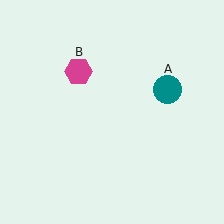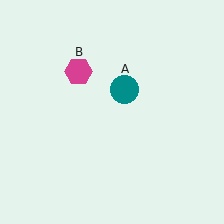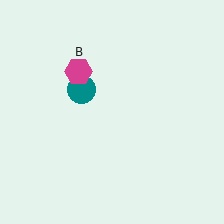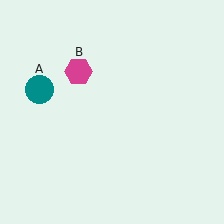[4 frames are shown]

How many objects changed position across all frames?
1 object changed position: teal circle (object A).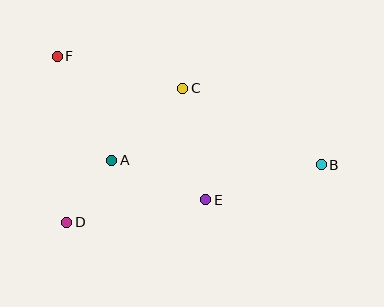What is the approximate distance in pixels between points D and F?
The distance between D and F is approximately 166 pixels.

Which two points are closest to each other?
Points A and D are closest to each other.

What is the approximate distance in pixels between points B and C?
The distance between B and C is approximately 158 pixels.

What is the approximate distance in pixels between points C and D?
The distance between C and D is approximately 177 pixels.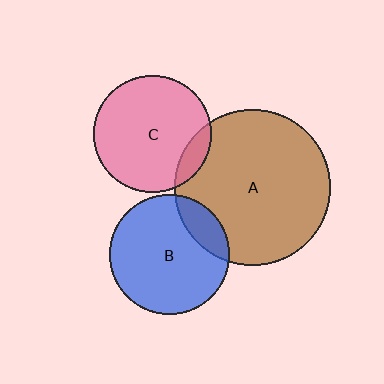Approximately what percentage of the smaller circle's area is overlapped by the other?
Approximately 10%.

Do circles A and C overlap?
Yes.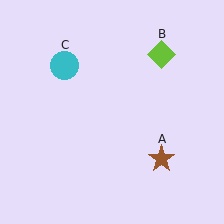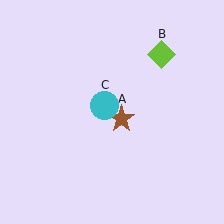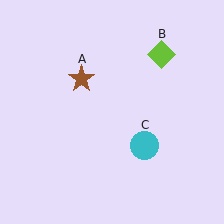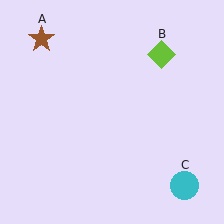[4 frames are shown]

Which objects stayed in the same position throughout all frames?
Lime diamond (object B) remained stationary.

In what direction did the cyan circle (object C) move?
The cyan circle (object C) moved down and to the right.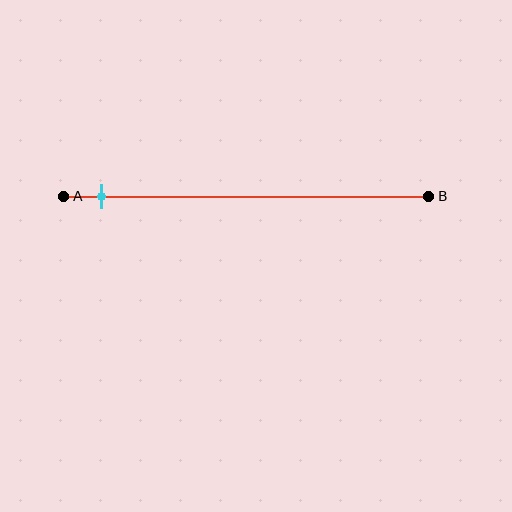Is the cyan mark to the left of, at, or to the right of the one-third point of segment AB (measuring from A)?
The cyan mark is to the left of the one-third point of segment AB.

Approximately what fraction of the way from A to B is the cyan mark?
The cyan mark is approximately 10% of the way from A to B.